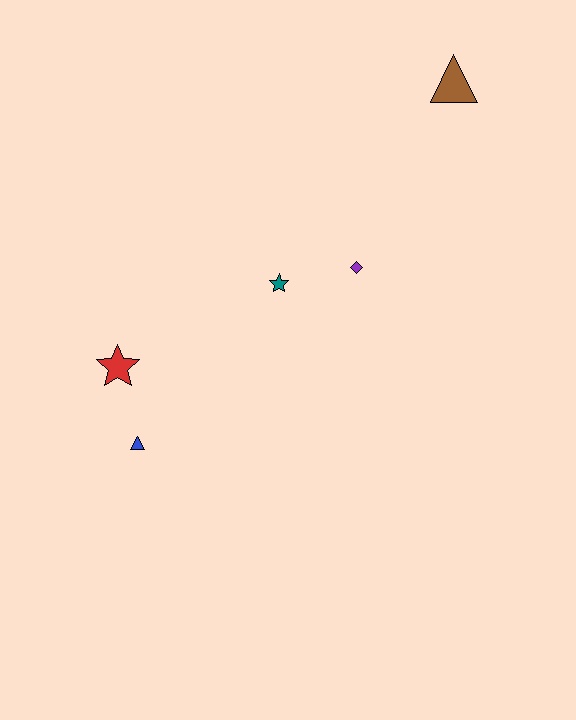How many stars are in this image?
There are 2 stars.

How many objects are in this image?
There are 5 objects.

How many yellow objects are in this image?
There are no yellow objects.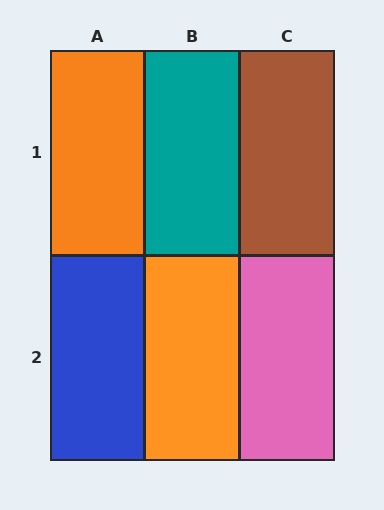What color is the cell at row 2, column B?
Orange.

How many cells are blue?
1 cell is blue.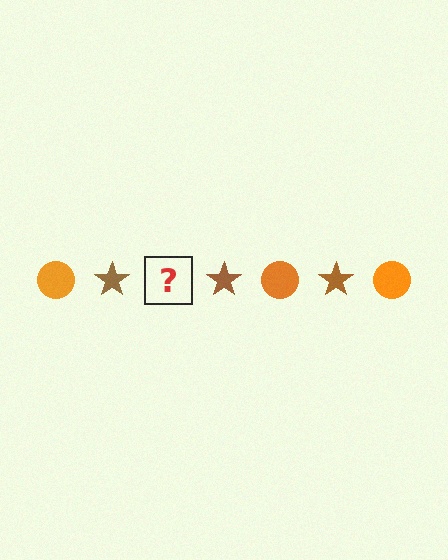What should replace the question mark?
The question mark should be replaced with an orange circle.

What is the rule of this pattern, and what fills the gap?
The rule is that the pattern alternates between orange circle and brown star. The gap should be filled with an orange circle.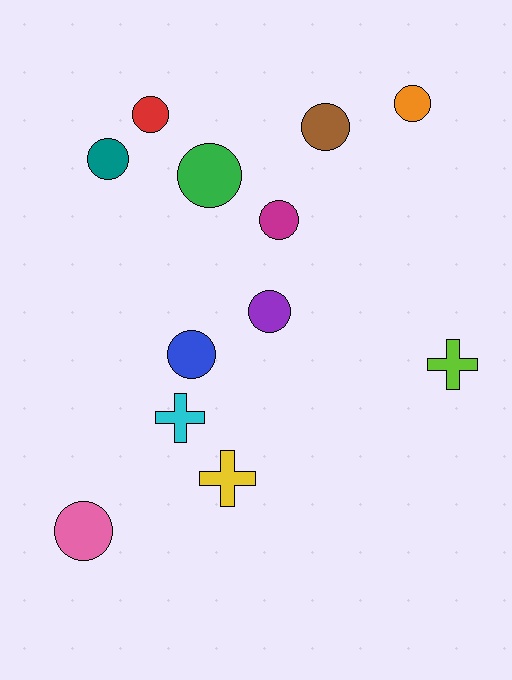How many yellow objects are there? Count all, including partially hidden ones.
There is 1 yellow object.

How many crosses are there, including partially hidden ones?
There are 3 crosses.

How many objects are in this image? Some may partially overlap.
There are 12 objects.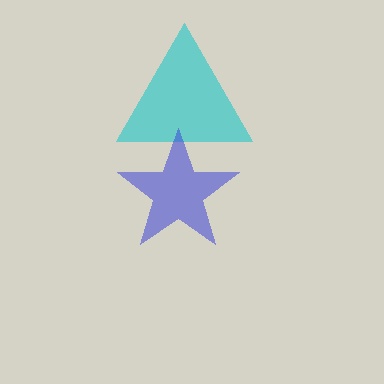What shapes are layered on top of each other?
The layered shapes are: a cyan triangle, a blue star.